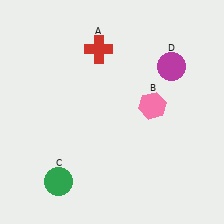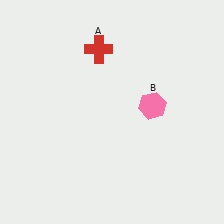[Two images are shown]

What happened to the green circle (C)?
The green circle (C) was removed in Image 2. It was in the bottom-left area of Image 1.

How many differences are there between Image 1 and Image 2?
There are 2 differences between the two images.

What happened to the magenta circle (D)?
The magenta circle (D) was removed in Image 2. It was in the top-right area of Image 1.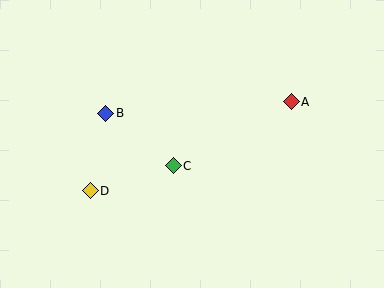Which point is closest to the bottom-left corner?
Point D is closest to the bottom-left corner.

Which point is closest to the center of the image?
Point C at (173, 166) is closest to the center.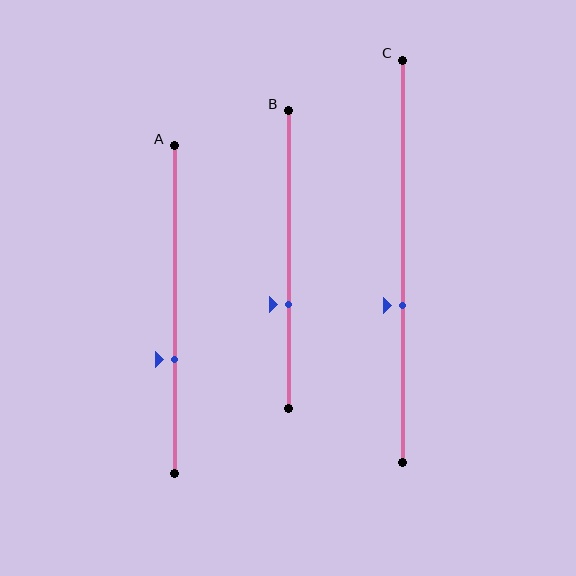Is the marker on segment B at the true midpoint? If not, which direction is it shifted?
No, the marker on segment B is shifted downward by about 15% of the segment length.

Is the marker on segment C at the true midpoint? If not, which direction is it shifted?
No, the marker on segment C is shifted downward by about 11% of the segment length.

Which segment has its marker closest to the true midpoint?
Segment C has its marker closest to the true midpoint.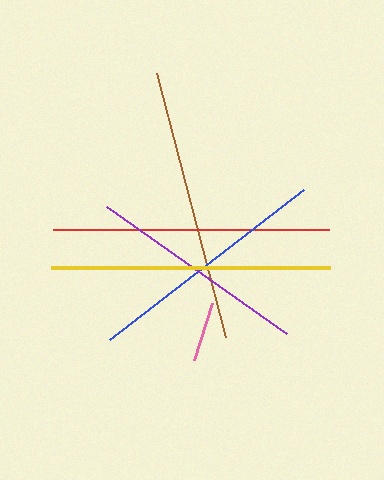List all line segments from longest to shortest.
From longest to shortest: yellow, red, brown, blue, purple, pink.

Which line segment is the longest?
The yellow line is the longest at approximately 279 pixels.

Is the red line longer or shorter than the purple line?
The red line is longer than the purple line.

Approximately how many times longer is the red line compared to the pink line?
The red line is approximately 4.6 times the length of the pink line.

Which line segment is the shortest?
The pink line is the shortest at approximately 60 pixels.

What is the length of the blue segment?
The blue segment is approximately 246 pixels long.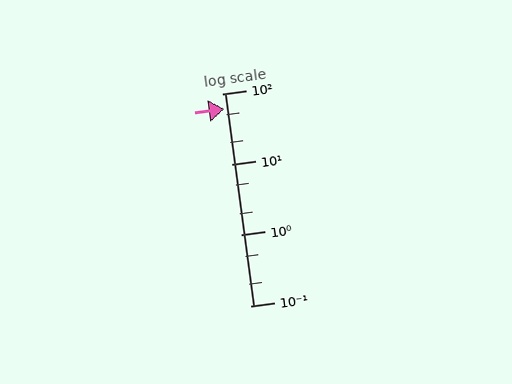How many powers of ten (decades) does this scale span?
The scale spans 3 decades, from 0.1 to 100.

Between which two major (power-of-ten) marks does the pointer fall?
The pointer is between 10 and 100.